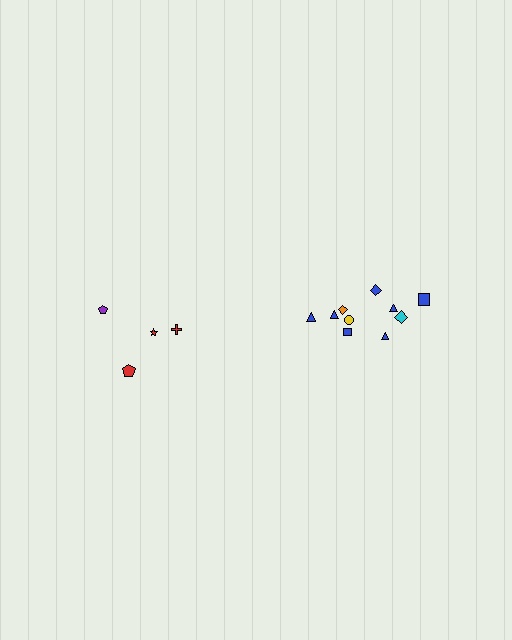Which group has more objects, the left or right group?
The right group.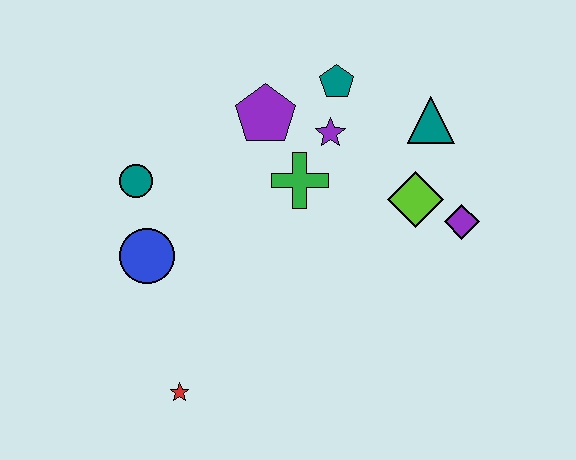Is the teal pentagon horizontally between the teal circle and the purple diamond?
Yes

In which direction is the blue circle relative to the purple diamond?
The blue circle is to the left of the purple diamond.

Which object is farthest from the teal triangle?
The red star is farthest from the teal triangle.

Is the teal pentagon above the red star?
Yes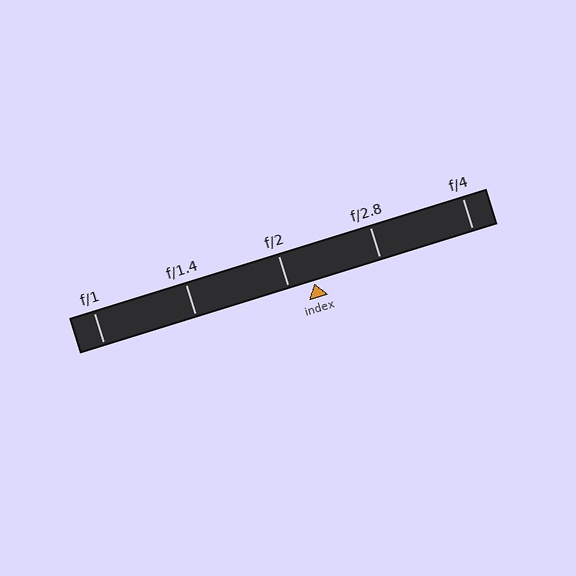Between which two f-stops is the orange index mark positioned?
The index mark is between f/2 and f/2.8.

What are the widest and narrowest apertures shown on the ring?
The widest aperture shown is f/1 and the narrowest is f/4.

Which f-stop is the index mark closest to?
The index mark is closest to f/2.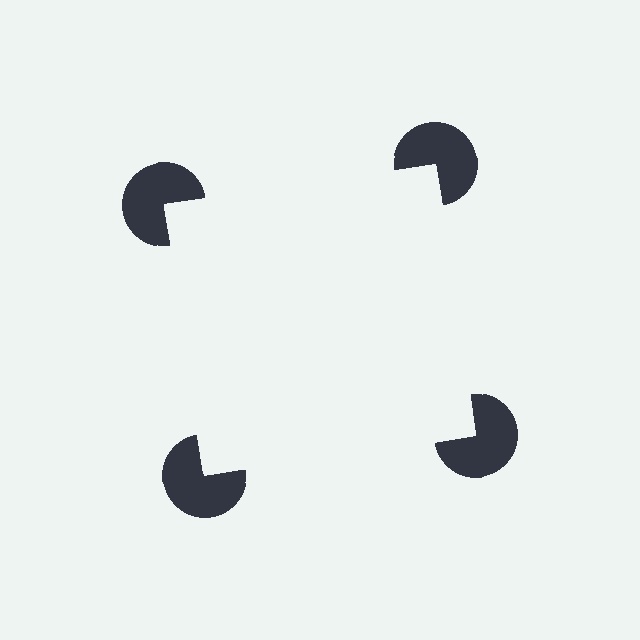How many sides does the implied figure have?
4 sides.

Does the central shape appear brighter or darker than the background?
It typically appears slightly brighter than the background, even though no actual brightness change is drawn.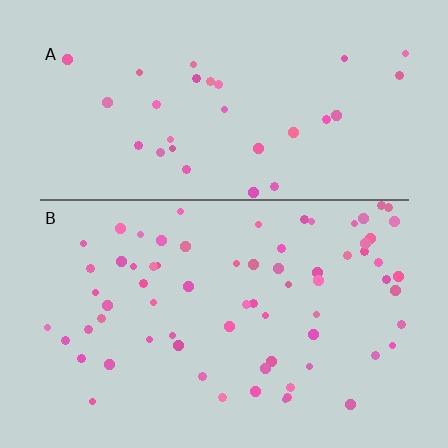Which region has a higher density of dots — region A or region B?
B (the bottom).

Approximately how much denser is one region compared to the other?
Approximately 2.2× — region B over region A.